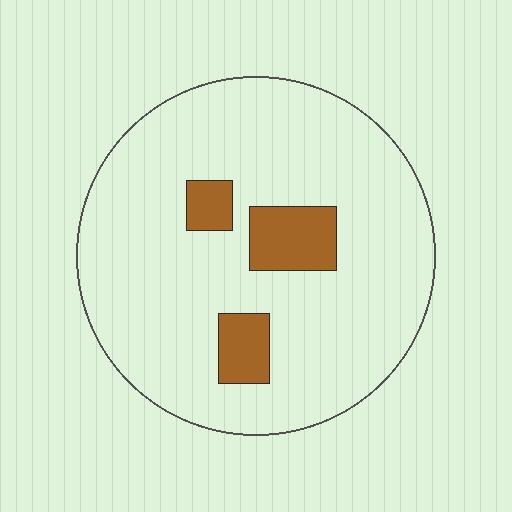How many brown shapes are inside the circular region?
3.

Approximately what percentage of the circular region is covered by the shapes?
Approximately 10%.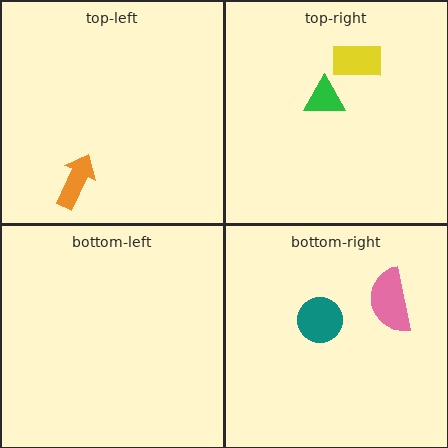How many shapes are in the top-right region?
2.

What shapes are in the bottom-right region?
The pink semicircle, the teal circle.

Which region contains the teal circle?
The bottom-right region.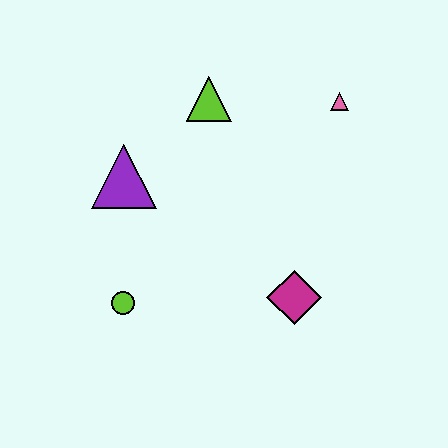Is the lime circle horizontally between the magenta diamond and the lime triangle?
No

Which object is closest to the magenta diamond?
The lime circle is closest to the magenta diamond.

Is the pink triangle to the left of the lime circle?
No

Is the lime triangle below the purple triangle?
No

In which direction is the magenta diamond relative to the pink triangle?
The magenta diamond is below the pink triangle.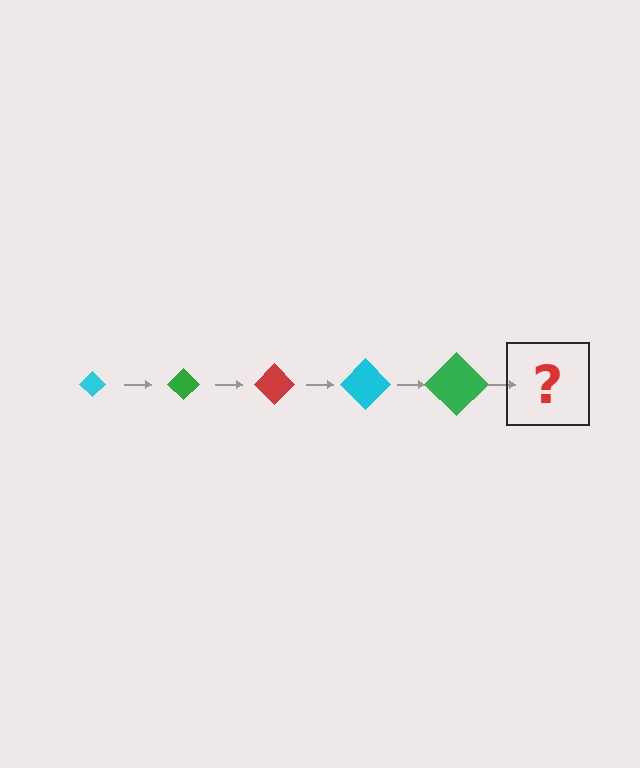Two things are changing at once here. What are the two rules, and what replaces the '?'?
The two rules are that the diamond grows larger each step and the color cycles through cyan, green, and red. The '?' should be a red diamond, larger than the previous one.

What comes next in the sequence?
The next element should be a red diamond, larger than the previous one.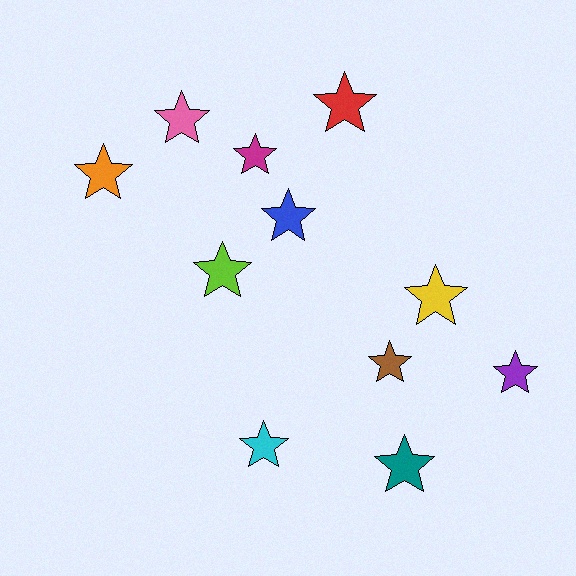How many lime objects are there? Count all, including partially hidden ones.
There is 1 lime object.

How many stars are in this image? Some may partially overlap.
There are 11 stars.